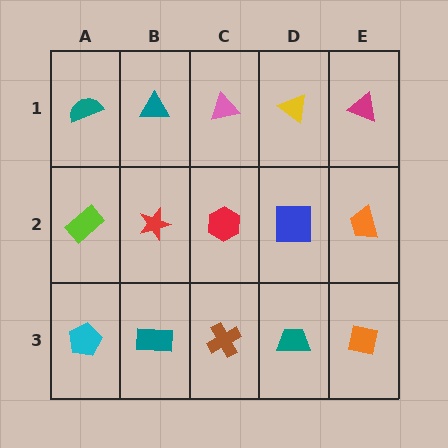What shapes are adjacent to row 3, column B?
A red star (row 2, column B), a cyan pentagon (row 3, column A), a brown cross (row 3, column C).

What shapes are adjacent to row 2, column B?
A teal triangle (row 1, column B), a teal rectangle (row 3, column B), a lime rectangle (row 2, column A), a red hexagon (row 2, column C).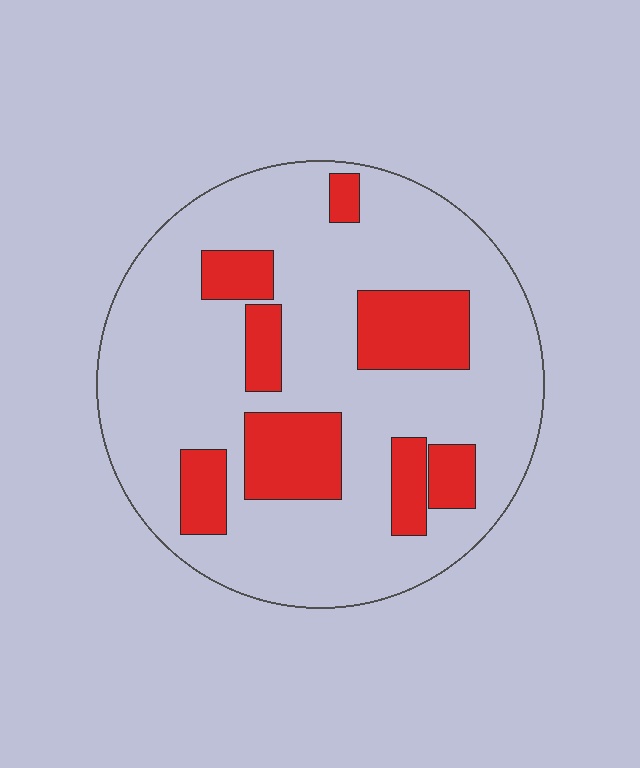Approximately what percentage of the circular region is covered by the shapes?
Approximately 25%.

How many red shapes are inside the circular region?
8.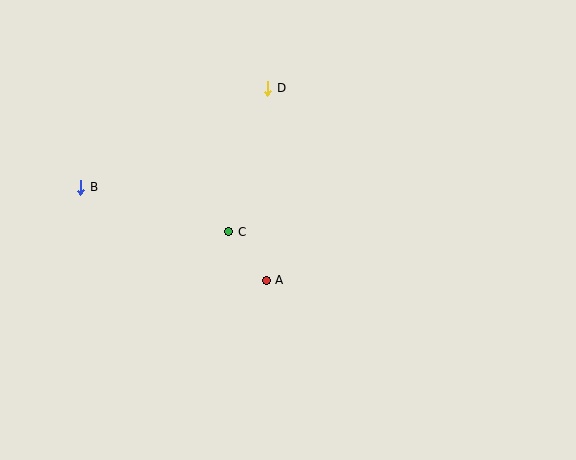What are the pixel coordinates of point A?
Point A is at (266, 280).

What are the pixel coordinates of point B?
Point B is at (81, 187).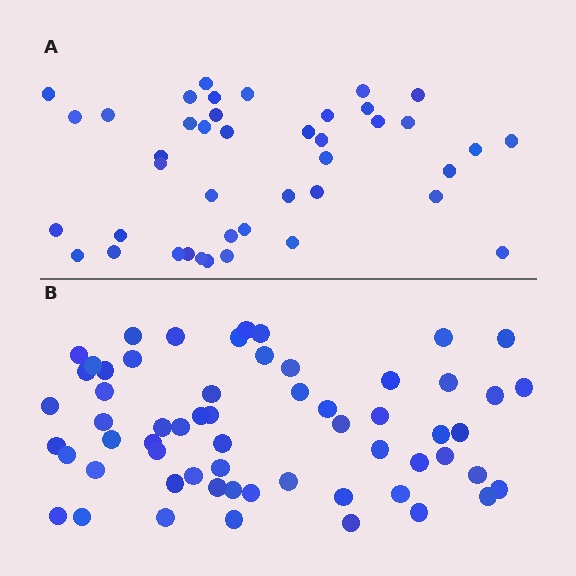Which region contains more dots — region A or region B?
Region B (the bottom region) has more dots.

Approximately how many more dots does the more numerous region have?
Region B has approximately 20 more dots than region A.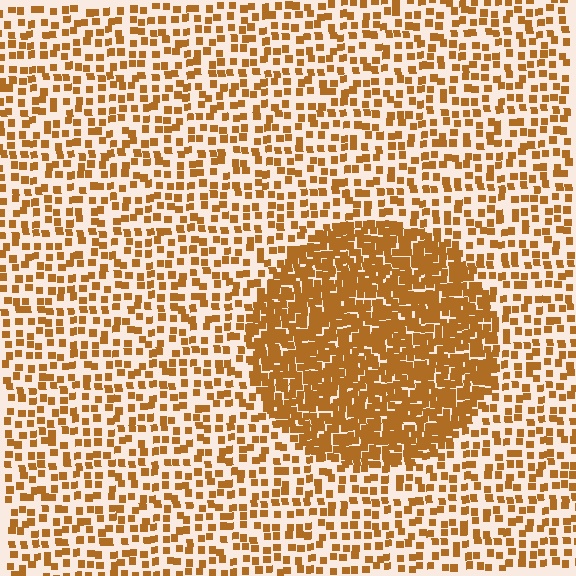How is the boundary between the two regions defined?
The boundary is defined by a change in element density (approximately 2.5x ratio). All elements are the same color, size, and shape.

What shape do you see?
I see a circle.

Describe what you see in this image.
The image contains small brown elements arranged at two different densities. A circle-shaped region is visible where the elements are more densely packed than the surrounding area.